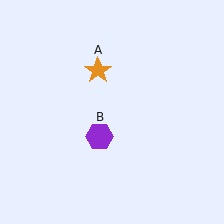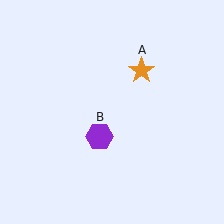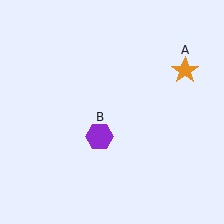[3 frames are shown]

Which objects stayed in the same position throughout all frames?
Purple hexagon (object B) remained stationary.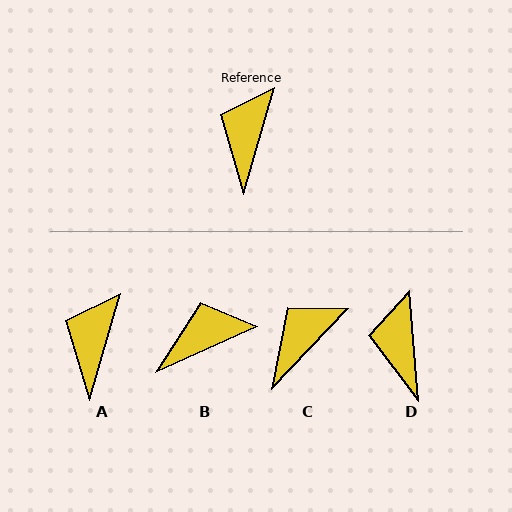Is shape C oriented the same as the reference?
No, it is off by about 28 degrees.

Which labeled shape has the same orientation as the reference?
A.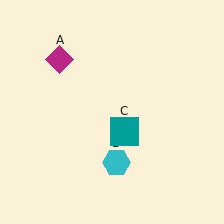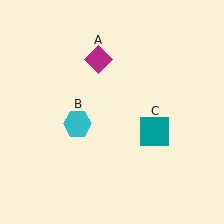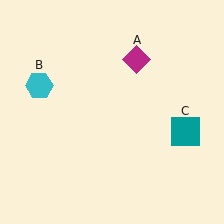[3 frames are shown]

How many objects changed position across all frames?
3 objects changed position: magenta diamond (object A), cyan hexagon (object B), teal square (object C).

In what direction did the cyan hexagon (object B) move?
The cyan hexagon (object B) moved up and to the left.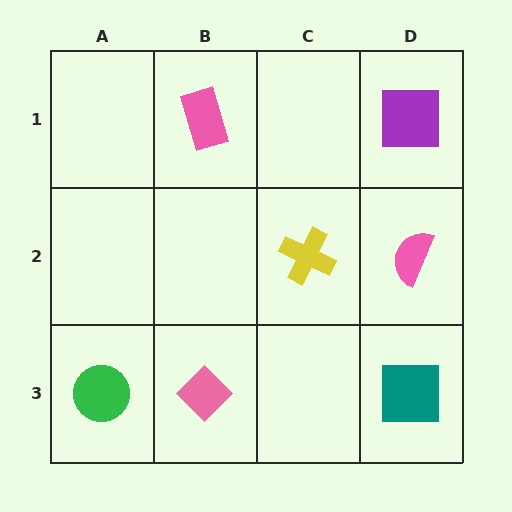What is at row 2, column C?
A yellow cross.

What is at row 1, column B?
A pink rectangle.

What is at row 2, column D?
A pink semicircle.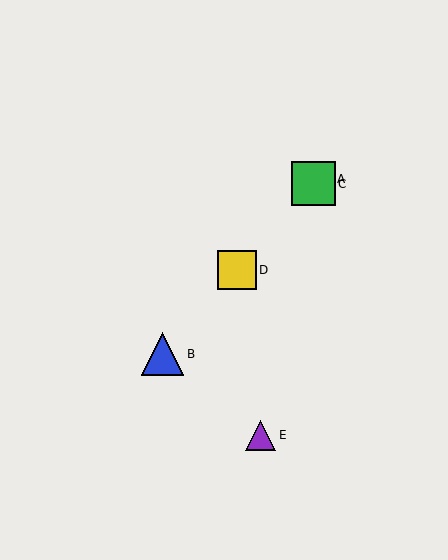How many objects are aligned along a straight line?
4 objects (A, B, C, D) are aligned along a straight line.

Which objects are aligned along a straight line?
Objects A, B, C, D are aligned along a straight line.